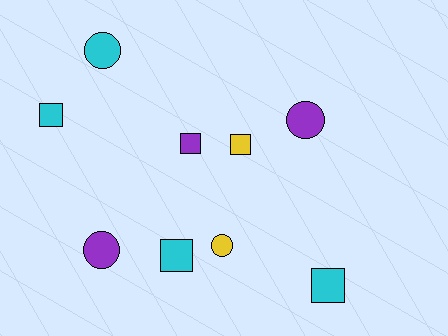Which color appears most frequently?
Cyan, with 4 objects.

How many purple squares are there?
There is 1 purple square.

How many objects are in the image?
There are 9 objects.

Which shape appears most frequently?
Square, with 5 objects.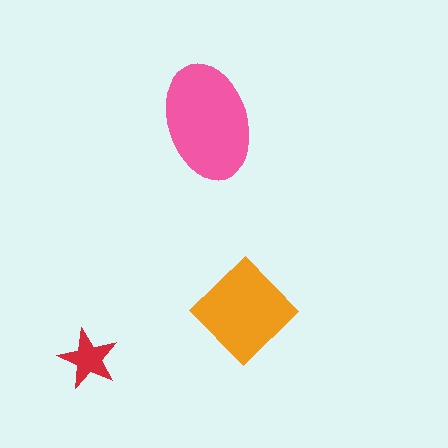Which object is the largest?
The pink ellipse.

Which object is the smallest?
The red star.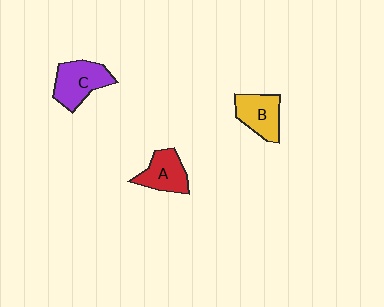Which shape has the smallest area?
Shape A (red).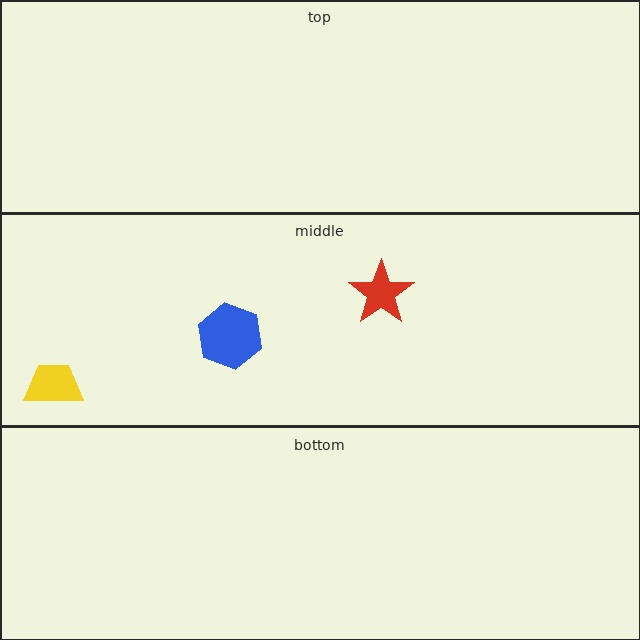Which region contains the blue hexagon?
The middle region.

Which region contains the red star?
The middle region.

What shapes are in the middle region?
The yellow trapezoid, the blue hexagon, the red star.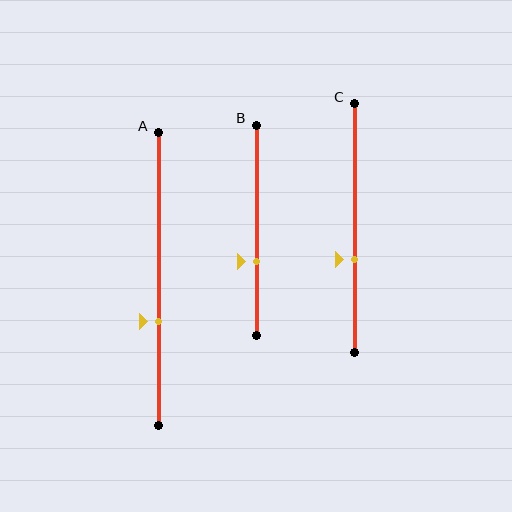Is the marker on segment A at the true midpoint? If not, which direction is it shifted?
No, the marker on segment A is shifted downward by about 15% of the segment length.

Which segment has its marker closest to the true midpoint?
Segment C has its marker closest to the true midpoint.